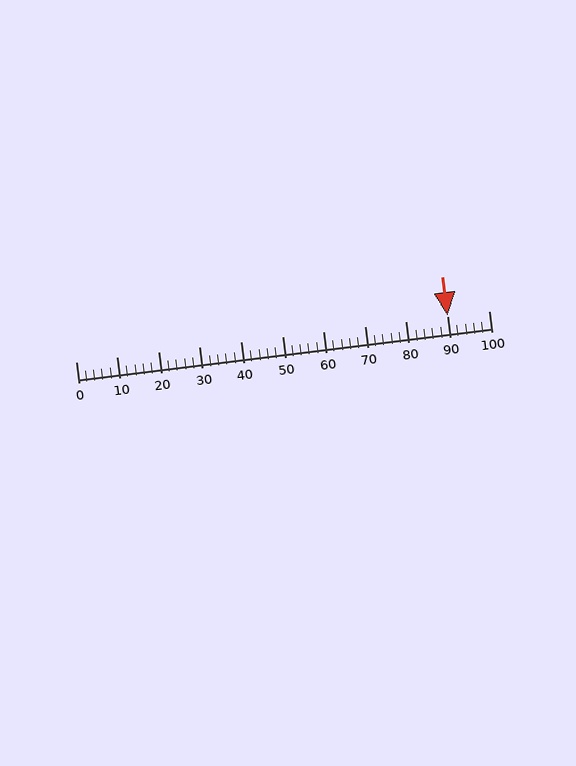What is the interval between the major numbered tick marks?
The major tick marks are spaced 10 units apart.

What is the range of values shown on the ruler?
The ruler shows values from 0 to 100.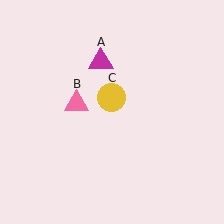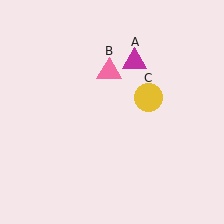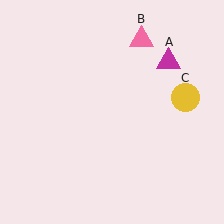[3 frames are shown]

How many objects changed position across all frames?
3 objects changed position: magenta triangle (object A), pink triangle (object B), yellow circle (object C).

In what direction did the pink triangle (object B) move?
The pink triangle (object B) moved up and to the right.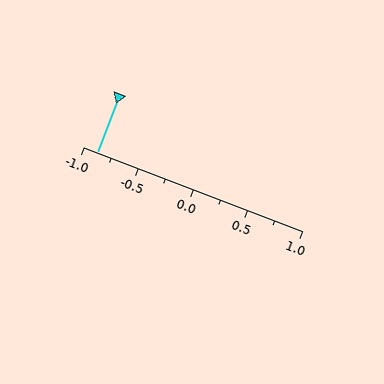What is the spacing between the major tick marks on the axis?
The major ticks are spaced 0.5 apart.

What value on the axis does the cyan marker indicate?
The marker indicates approximately -0.88.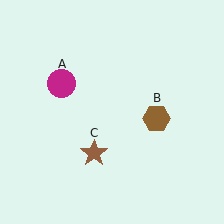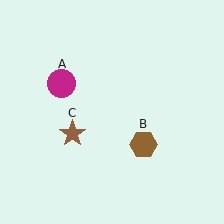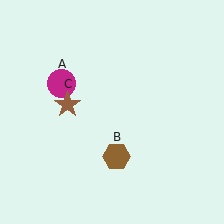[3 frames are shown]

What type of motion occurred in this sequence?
The brown hexagon (object B), brown star (object C) rotated clockwise around the center of the scene.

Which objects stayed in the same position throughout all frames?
Magenta circle (object A) remained stationary.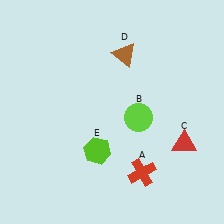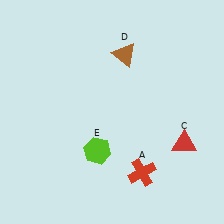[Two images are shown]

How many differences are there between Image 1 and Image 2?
There is 1 difference between the two images.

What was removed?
The lime circle (B) was removed in Image 2.